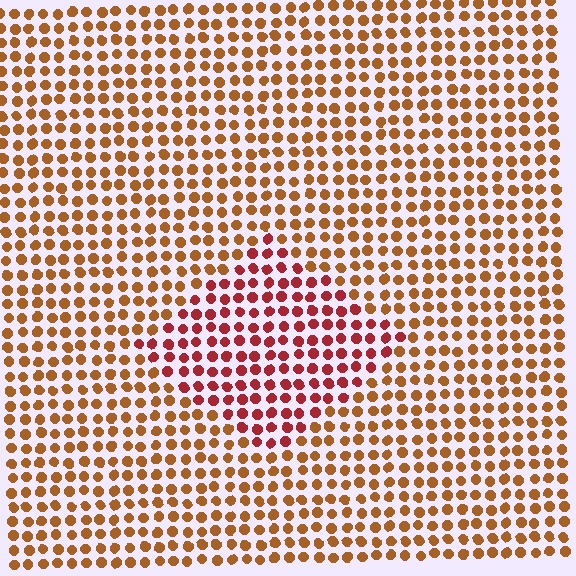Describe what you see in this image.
The image is filled with small brown elements in a uniform arrangement. A diamond-shaped region is visible where the elements are tinted to a slightly different hue, forming a subtle color boundary.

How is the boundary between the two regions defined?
The boundary is defined purely by a slight shift in hue (about 34 degrees). Spacing, size, and orientation are identical on both sides.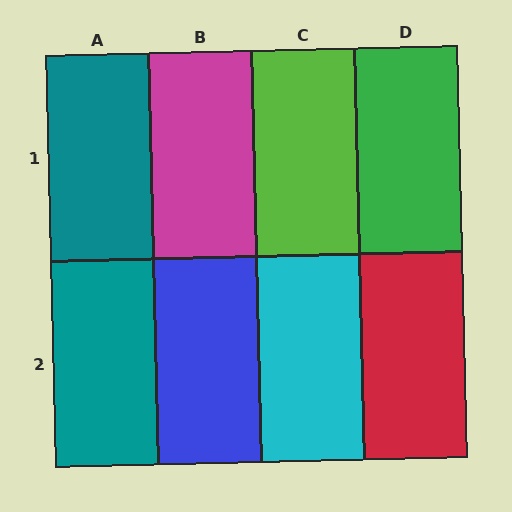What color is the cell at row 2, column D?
Red.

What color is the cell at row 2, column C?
Cyan.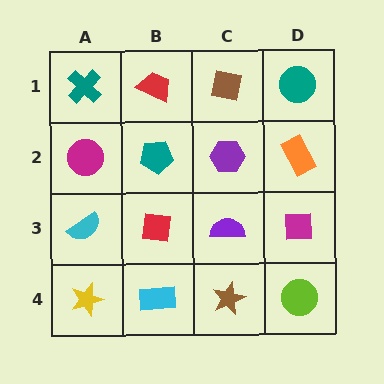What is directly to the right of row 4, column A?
A cyan rectangle.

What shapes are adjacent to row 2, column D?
A teal circle (row 1, column D), a magenta square (row 3, column D), a purple hexagon (row 2, column C).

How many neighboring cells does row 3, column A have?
3.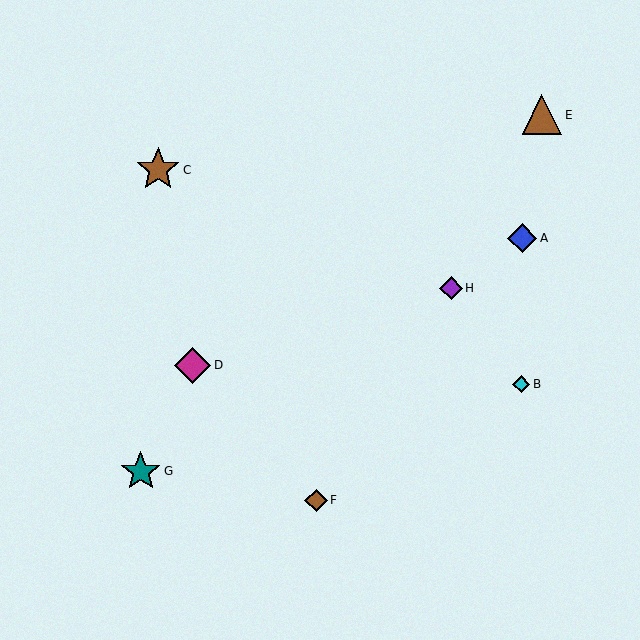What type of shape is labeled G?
Shape G is a teal star.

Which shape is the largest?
The brown star (labeled C) is the largest.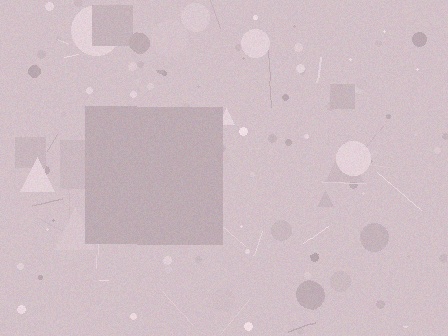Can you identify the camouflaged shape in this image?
The camouflaged shape is a square.